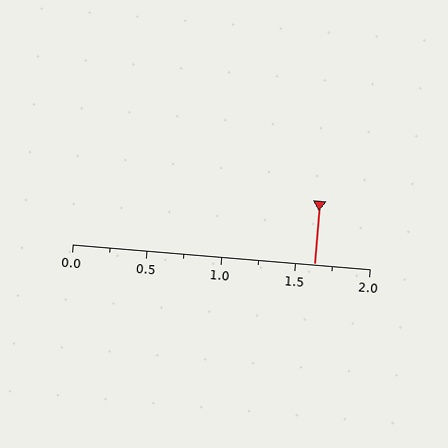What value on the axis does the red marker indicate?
The marker indicates approximately 1.62.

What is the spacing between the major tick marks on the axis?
The major ticks are spaced 0.5 apart.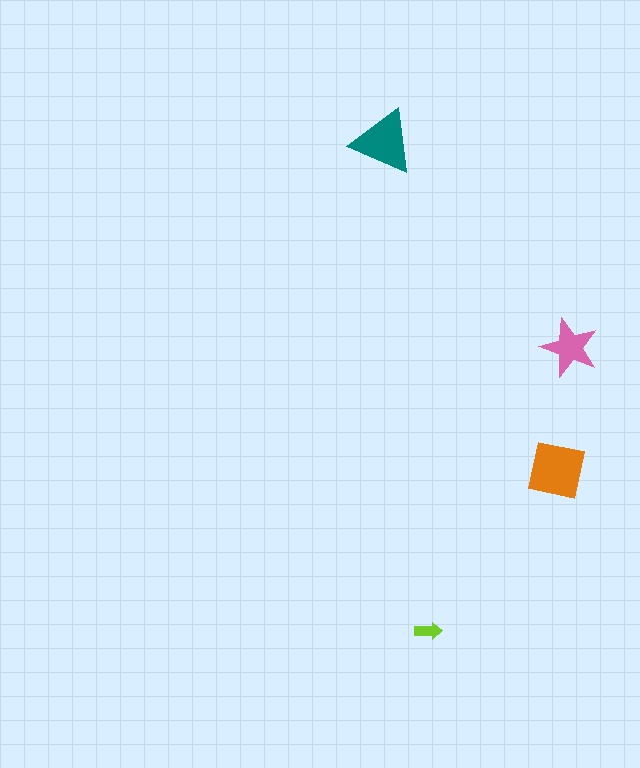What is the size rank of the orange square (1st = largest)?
1st.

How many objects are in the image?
There are 4 objects in the image.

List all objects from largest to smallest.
The orange square, the teal triangle, the pink star, the lime arrow.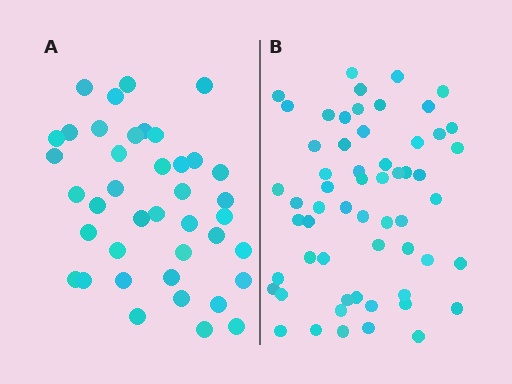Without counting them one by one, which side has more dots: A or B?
Region B (the right region) has more dots.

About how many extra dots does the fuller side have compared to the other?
Region B has approximately 20 more dots than region A.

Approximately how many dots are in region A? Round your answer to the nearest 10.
About 40 dots.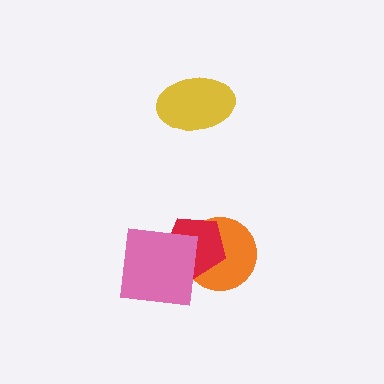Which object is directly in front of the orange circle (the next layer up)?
The red pentagon is directly in front of the orange circle.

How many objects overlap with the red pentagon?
2 objects overlap with the red pentagon.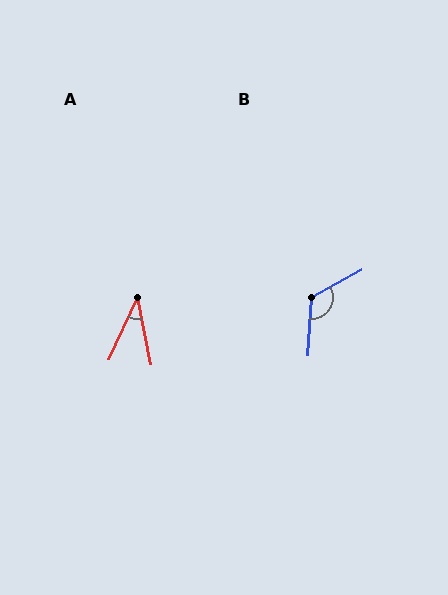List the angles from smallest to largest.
A (36°), B (123°).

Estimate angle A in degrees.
Approximately 36 degrees.